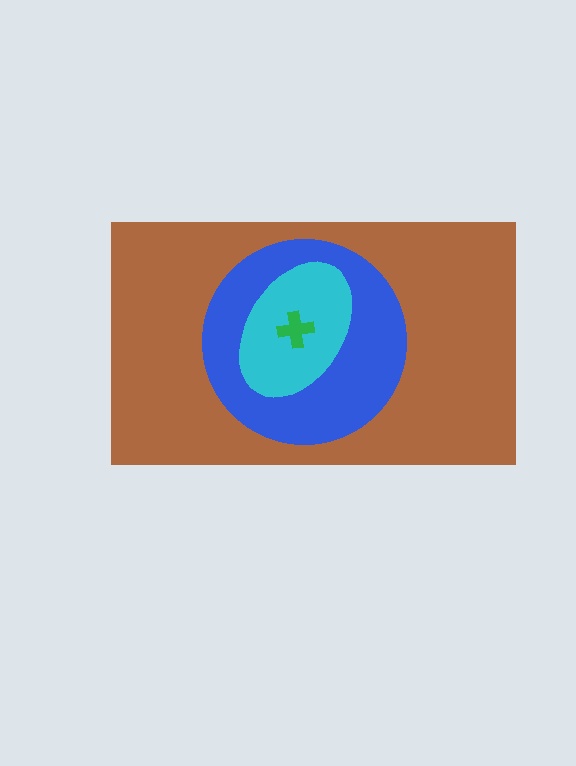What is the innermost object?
The green cross.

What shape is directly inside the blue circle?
The cyan ellipse.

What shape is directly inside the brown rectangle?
The blue circle.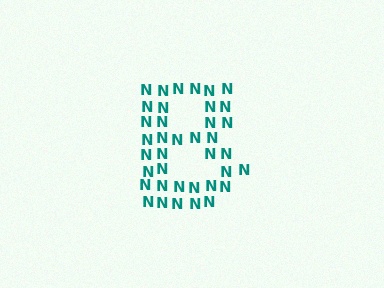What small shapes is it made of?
It is made of small letter N's.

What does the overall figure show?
The overall figure shows the letter B.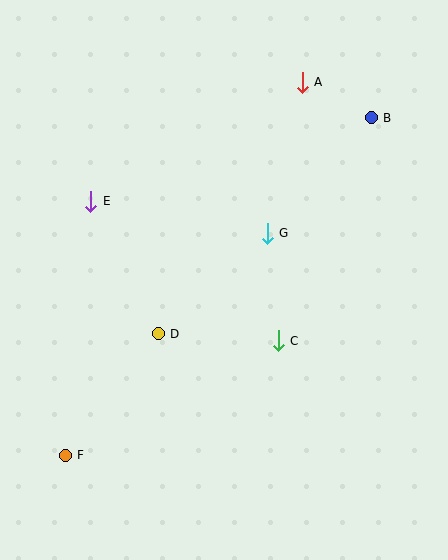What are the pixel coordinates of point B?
Point B is at (371, 118).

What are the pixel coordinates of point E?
Point E is at (91, 201).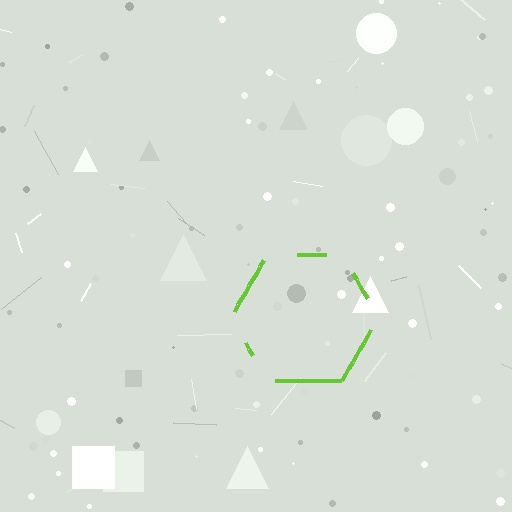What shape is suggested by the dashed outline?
The dashed outline suggests a hexagon.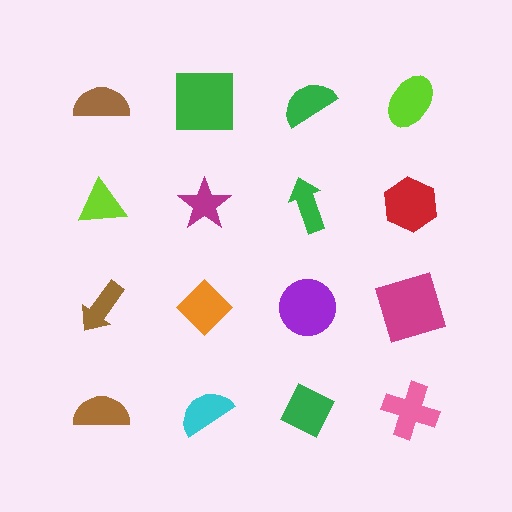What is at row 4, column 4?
A pink cross.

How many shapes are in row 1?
4 shapes.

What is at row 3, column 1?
A brown arrow.